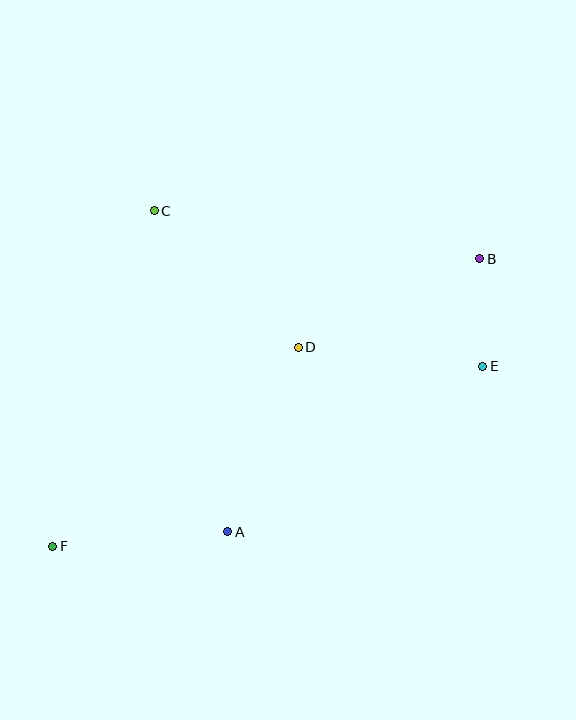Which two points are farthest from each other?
Points B and F are farthest from each other.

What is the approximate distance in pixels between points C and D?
The distance between C and D is approximately 198 pixels.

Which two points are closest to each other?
Points B and E are closest to each other.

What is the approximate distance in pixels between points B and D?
The distance between B and D is approximately 202 pixels.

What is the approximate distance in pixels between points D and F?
The distance between D and F is approximately 316 pixels.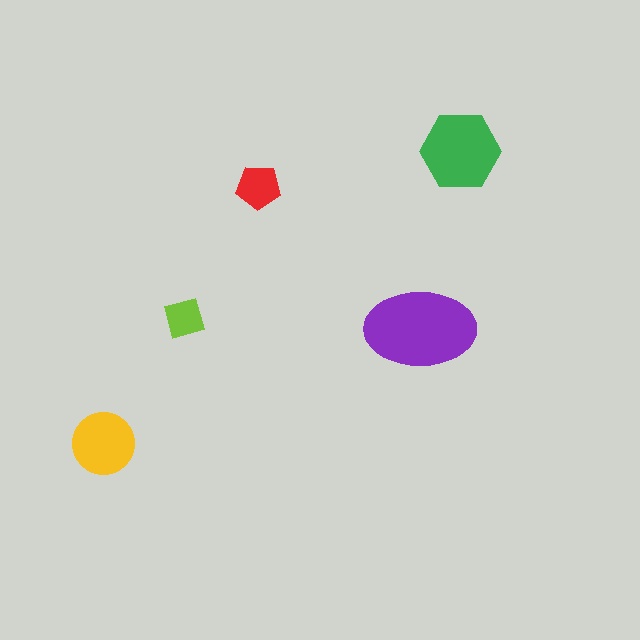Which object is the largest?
The purple ellipse.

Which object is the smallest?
The lime diamond.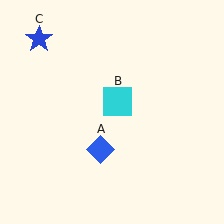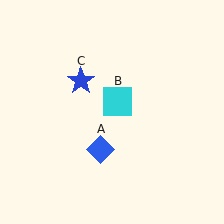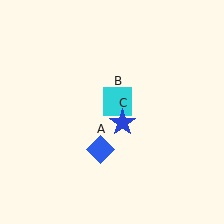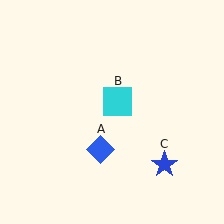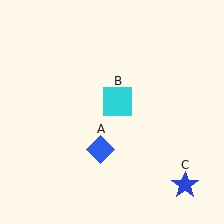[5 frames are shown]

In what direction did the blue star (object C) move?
The blue star (object C) moved down and to the right.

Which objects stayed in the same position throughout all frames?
Blue diamond (object A) and cyan square (object B) remained stationary.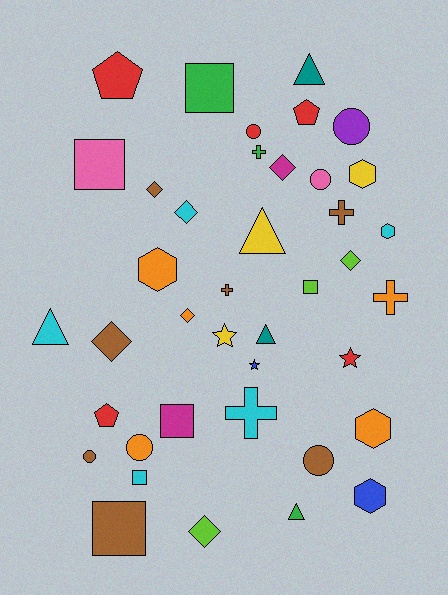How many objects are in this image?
There are 40 objects.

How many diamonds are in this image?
There are 7 diamonds.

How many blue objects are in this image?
There are 2 blue objects.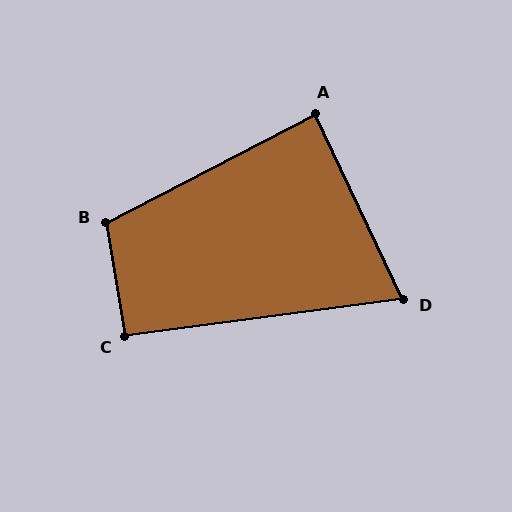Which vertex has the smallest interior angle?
D, at approximately 72 degrees.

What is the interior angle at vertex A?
Approximately 88 degrees (approximately right).